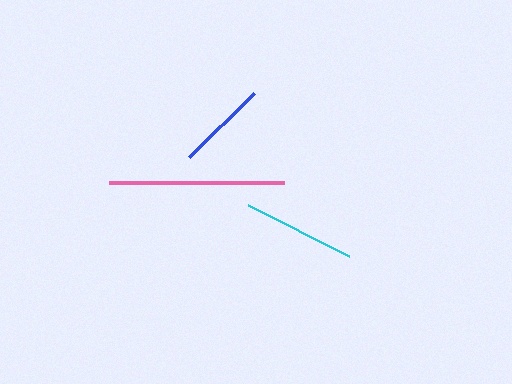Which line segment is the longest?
The pink line is the longest at approximately 174 pixels.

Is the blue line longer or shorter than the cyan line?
The cyan line is longer than the blue line.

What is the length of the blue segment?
The blue segment is approximately 92 pixels long.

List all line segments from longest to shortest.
From longest to shortest: pink, cyan, blue.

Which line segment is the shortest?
The blue line is the shortest at approximately 92 pixels.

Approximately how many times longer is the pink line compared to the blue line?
The pink line is approximately 1.9 times the length of the blue line.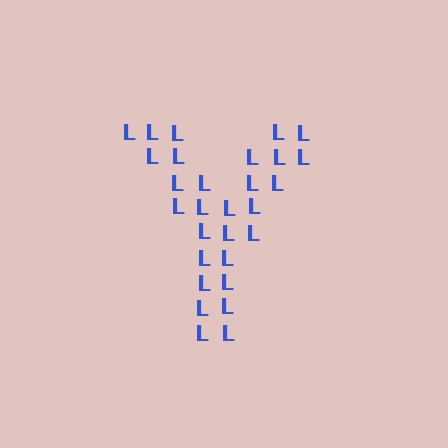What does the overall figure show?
The overall figure shows the letter Y.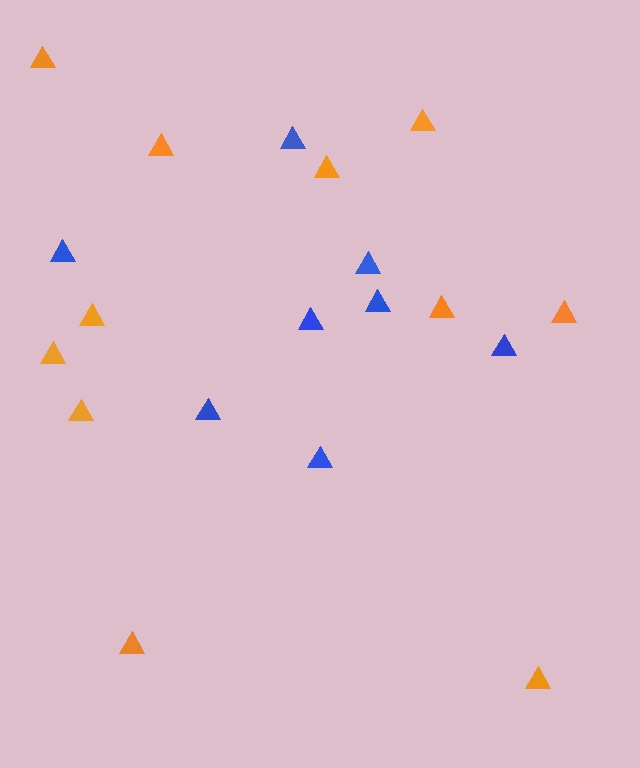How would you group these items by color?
There are 2 groups: one group of blue triangles (8) and one group of orange triangles (11).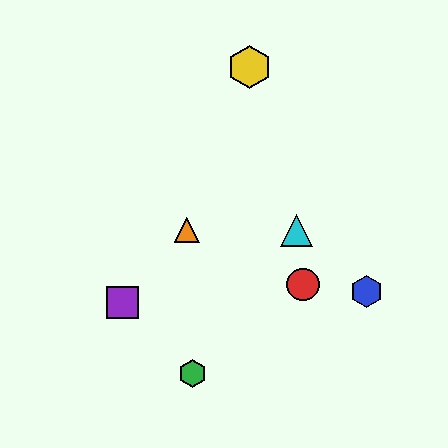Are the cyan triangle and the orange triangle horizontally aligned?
Yes, both are at y≈230.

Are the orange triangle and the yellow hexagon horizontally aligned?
No, the orange triangle is at y≈230 and the yellow hexagon is at y≈67.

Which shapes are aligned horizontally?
The orange triangle, the cyan triangle are aligned horizontally.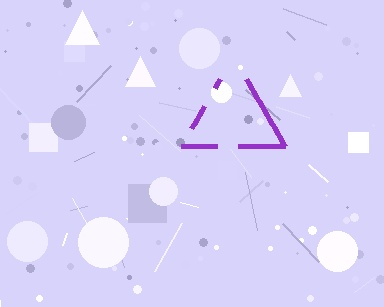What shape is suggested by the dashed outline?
The dashed outline suggests a triangle.